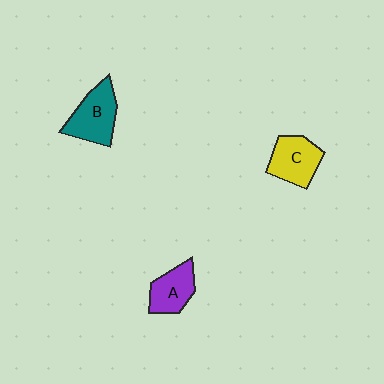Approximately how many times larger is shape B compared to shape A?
Approximately 1.3 times.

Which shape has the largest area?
Shape B (teal).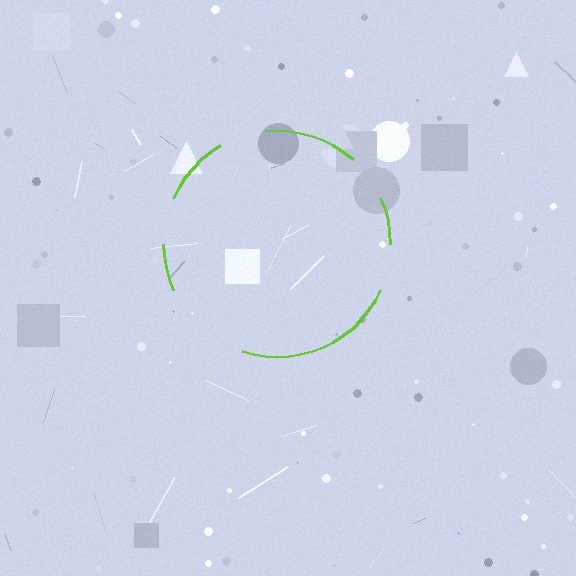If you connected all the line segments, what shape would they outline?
They would outline a circle.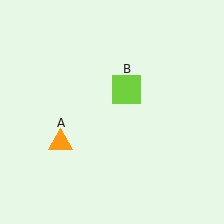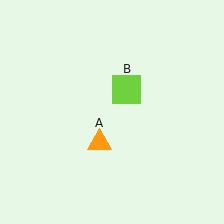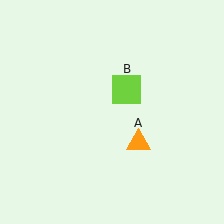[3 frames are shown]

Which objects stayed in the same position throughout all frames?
Lime square (object B) remained stationary.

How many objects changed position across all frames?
1 object changed position: orange triangle (object A).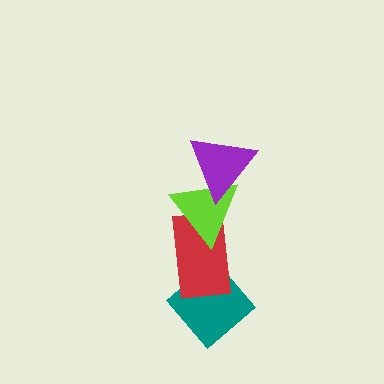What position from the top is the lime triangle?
The lime triangle is 2nd from the top.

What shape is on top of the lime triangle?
The purple triangle is on top of the lime triangle.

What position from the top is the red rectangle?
The red rectangle is 3rd from the top.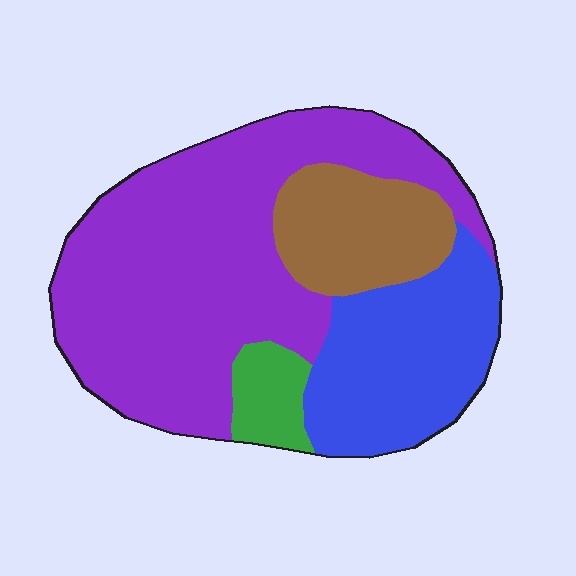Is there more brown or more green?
Brown.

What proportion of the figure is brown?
Brown takes up about one sixth (1/6) of the figure.